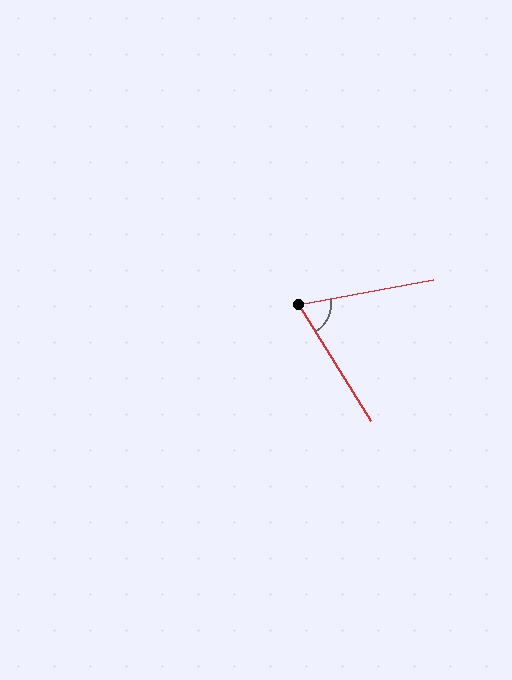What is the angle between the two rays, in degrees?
Approximately 69 degrees.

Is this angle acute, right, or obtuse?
It is acute.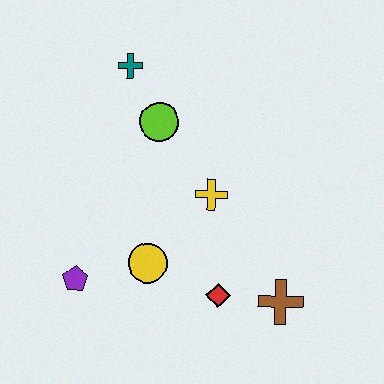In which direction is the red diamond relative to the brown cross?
The red diamond is to the left of the brown cross.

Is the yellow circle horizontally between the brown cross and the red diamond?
No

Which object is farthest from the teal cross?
The brown cross is farthest from the teal cross.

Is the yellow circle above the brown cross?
Yes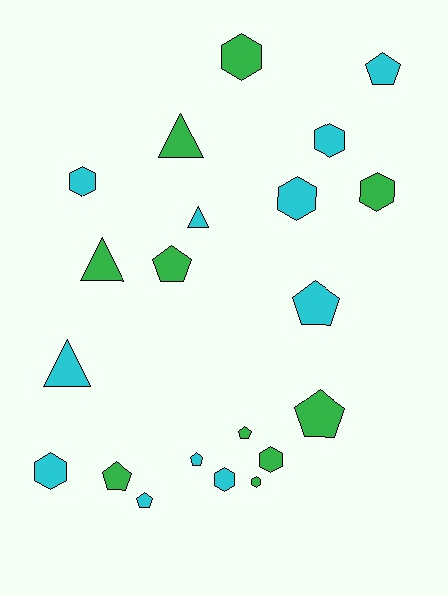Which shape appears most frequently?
Hexagon, with 9 objects.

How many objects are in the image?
There are 21 objects.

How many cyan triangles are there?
There are 2 cyan triangles.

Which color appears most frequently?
Cyan, with 11 objects.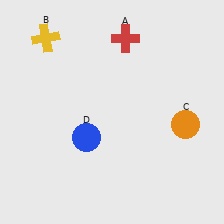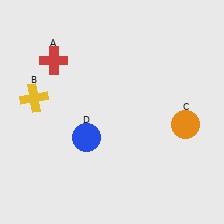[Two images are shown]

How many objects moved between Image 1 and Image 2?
2 objects moved between the two images.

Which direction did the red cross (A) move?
The red cross (A) moved left.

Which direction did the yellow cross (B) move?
The yellow cross (B) moved down.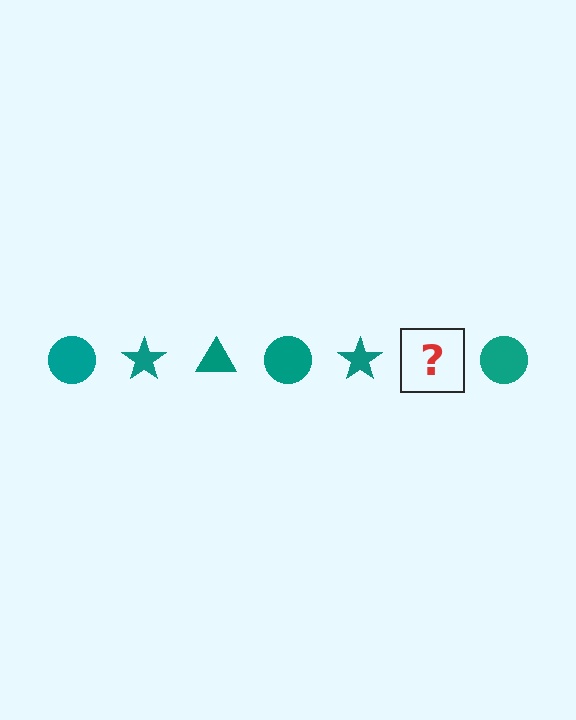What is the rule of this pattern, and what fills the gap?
The rule is that the pattern cycles through circle, star, triangle shapes in teal. The gap should be filled with a teal triangle.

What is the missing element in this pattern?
The missing element is a teal triangle.